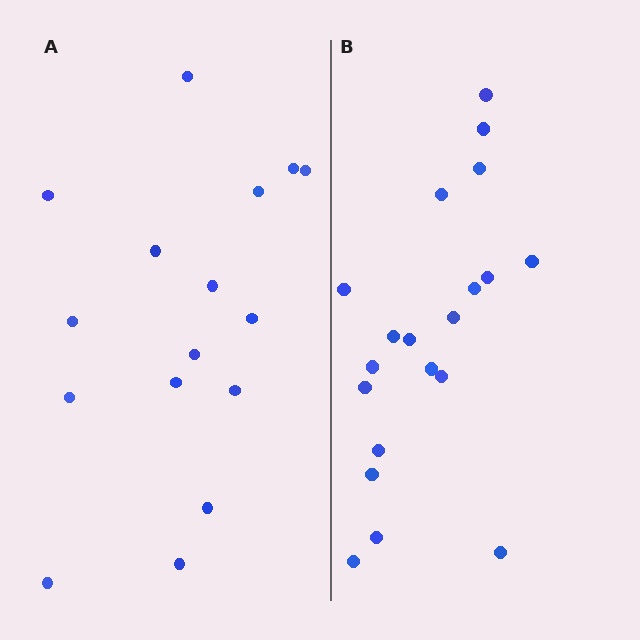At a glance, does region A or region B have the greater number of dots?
Region B (the right region) has more dots.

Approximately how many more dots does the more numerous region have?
Region B has about 4 more dots than region A.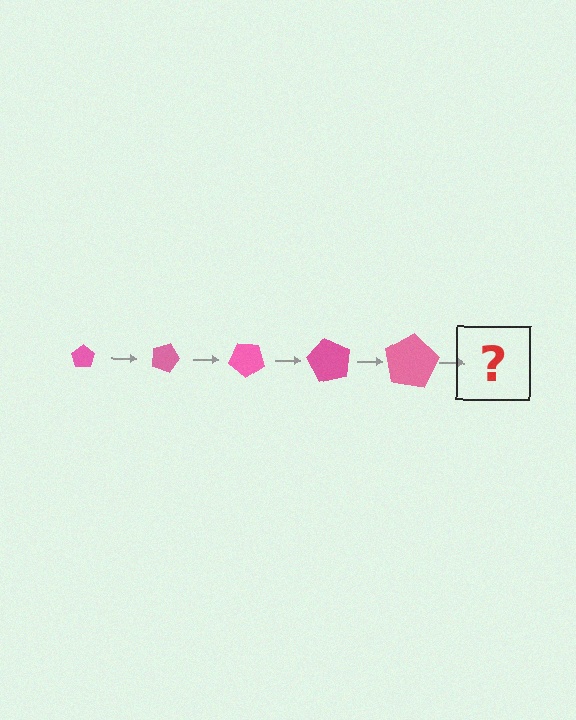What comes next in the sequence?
The next element should be a pentagon, larger than the previous one and rotated 100 degrees from the start.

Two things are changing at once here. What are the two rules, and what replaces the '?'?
The two rules are that the pentagon grows larger each step and it rotates 20 degrees each step. The '?' should be a pentagon, larger than the previous one and rotated 100 degrees from the start.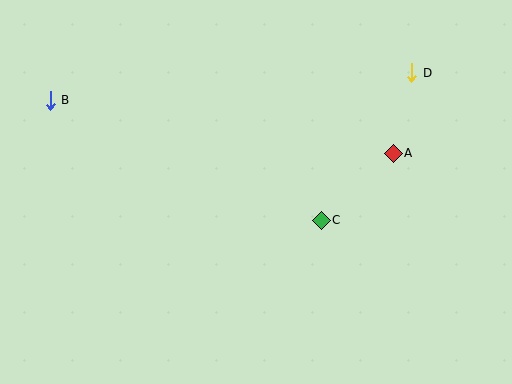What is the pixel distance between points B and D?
The distance between B and D is 363 pixels.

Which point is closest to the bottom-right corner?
Point C is closest to the bottom-right corner.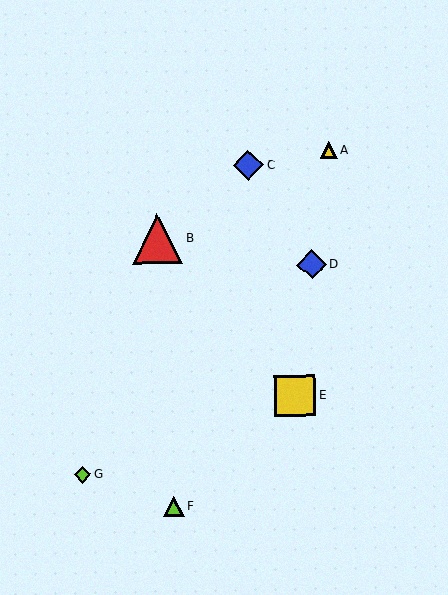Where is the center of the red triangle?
The center of the red triangle is at (158, 239).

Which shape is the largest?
The red triangle (labeled B) is the largest.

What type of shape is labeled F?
Shape F is a lime triangle.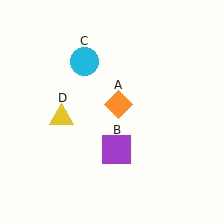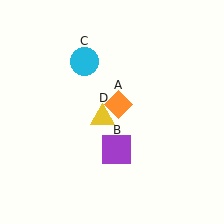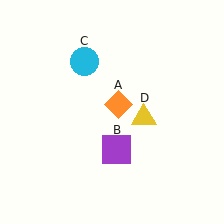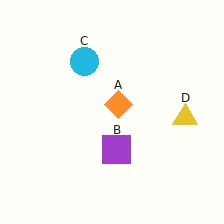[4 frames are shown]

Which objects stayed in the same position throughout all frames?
Orange diamond (object A) and purple square (object B) and cyan circle (object C) remained stationary.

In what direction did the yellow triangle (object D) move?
The yellow triangle (object D) moved right.